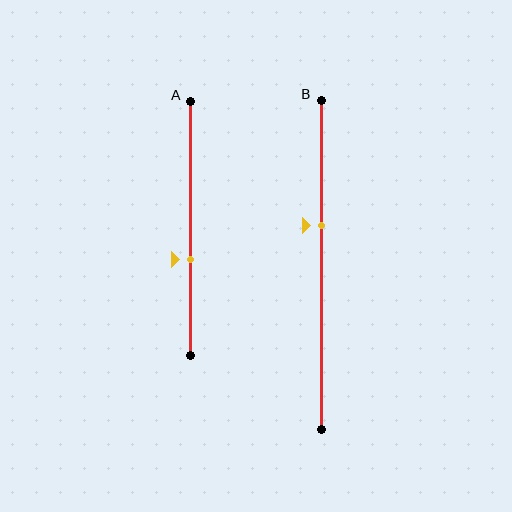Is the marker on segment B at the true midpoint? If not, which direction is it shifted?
No, the marker on segment B is shifted upward by about 12% of the segment length.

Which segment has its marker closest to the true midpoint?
Segment A has its marker closest to the true midpoint.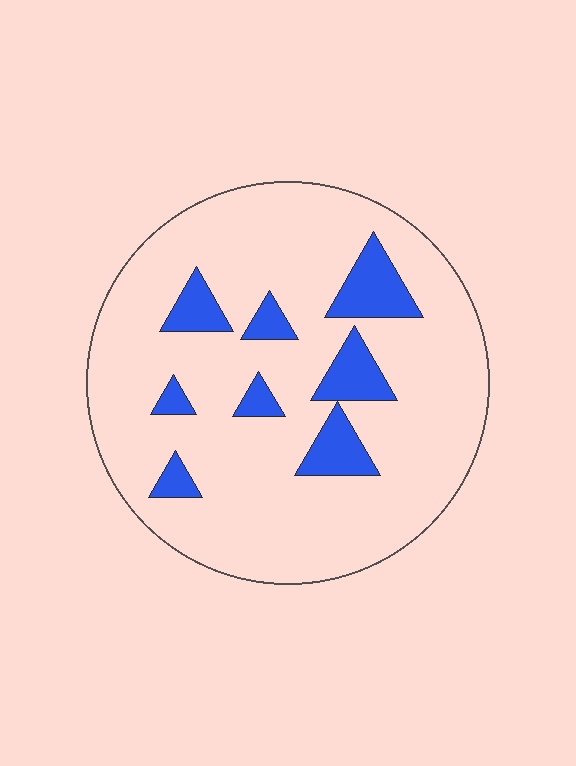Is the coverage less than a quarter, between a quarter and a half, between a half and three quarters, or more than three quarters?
Less than a quarter.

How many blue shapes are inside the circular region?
8.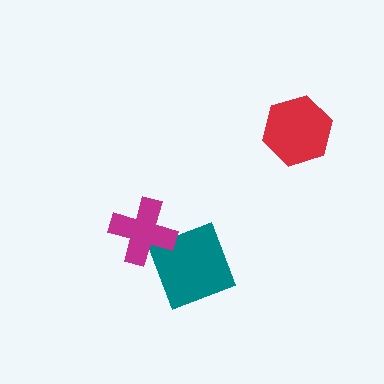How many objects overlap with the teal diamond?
1 object overlaps with the teal diamond.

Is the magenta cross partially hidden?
No, no other shape covers it.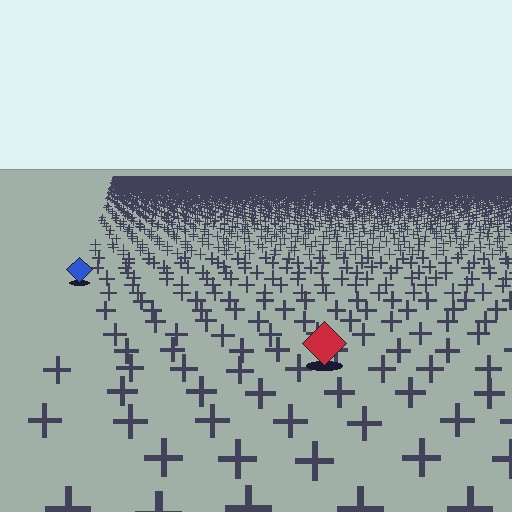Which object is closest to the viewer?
The red diamond is closest. The texture marks near it are larger and more spread out.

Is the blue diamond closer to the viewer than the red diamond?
No. The red diamond is closer — you can tell from the texture gradient: the ground texture is coarser near it.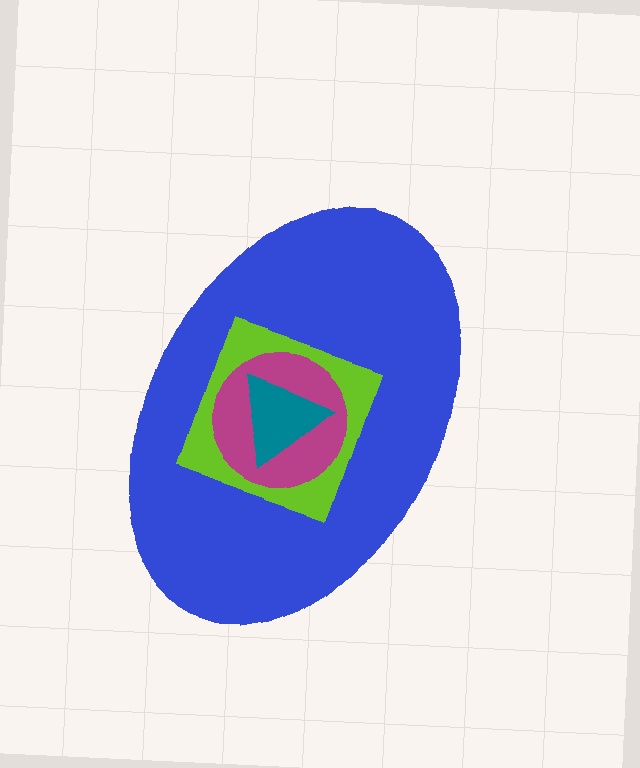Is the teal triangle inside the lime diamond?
Yes.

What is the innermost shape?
The teal triangle.